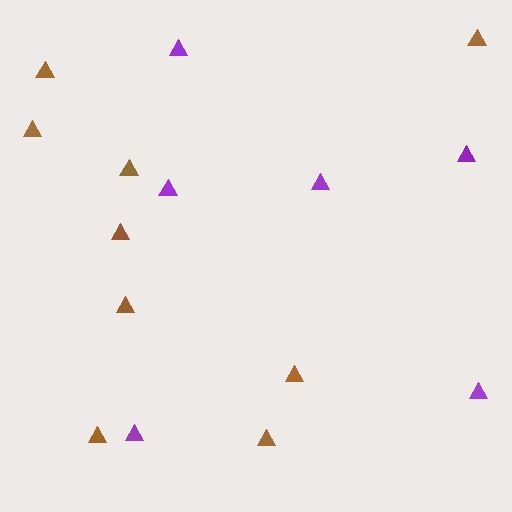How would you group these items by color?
There are 2 groups: one group of brown triangles (9) and one group of purple triangles (6).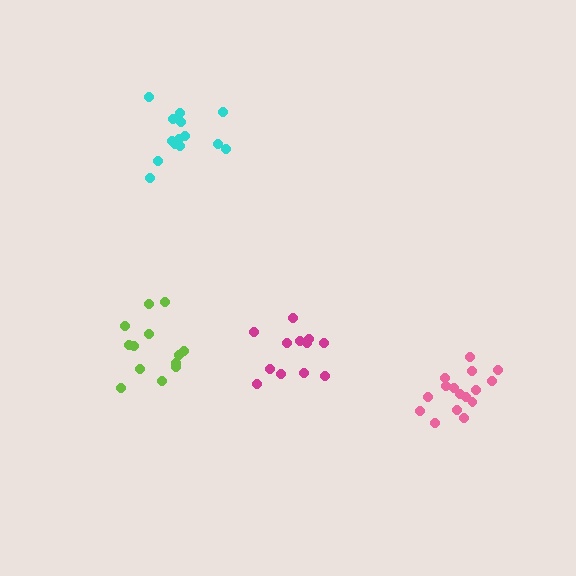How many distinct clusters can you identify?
There are 4 distinct clusters.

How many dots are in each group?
Group 1: 12 dots, Group 2: 14 dots, Group 3: 16 dots, Group 4: 13 dots (55 total).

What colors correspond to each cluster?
The clusters are colored: magenta, cyan, pink, lime.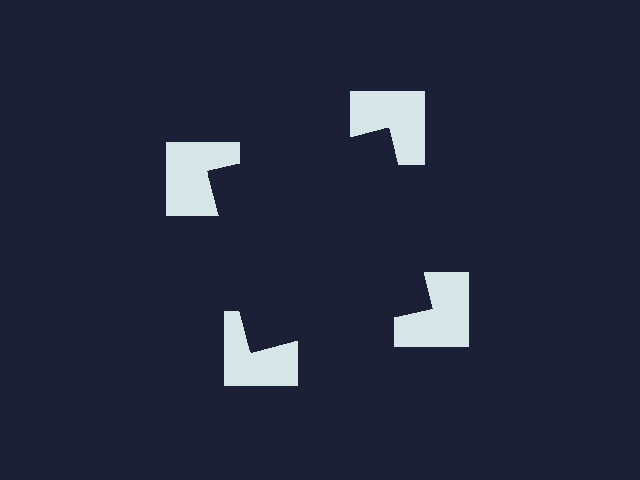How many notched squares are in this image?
There are 4 — one at each vertex of the illusory square.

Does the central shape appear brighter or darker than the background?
It typically appears slightly darker than the background, even though no actual brightness change is drawn.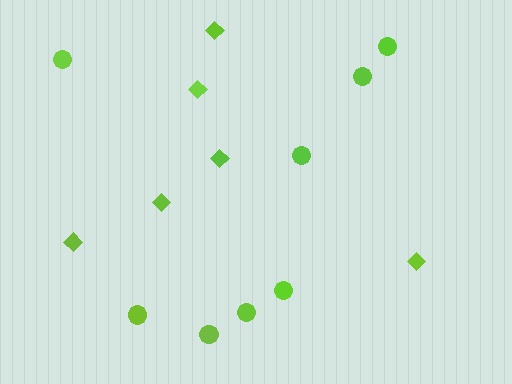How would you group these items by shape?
There are 2 groups: one group of circles (8) and one group of diamonds (6).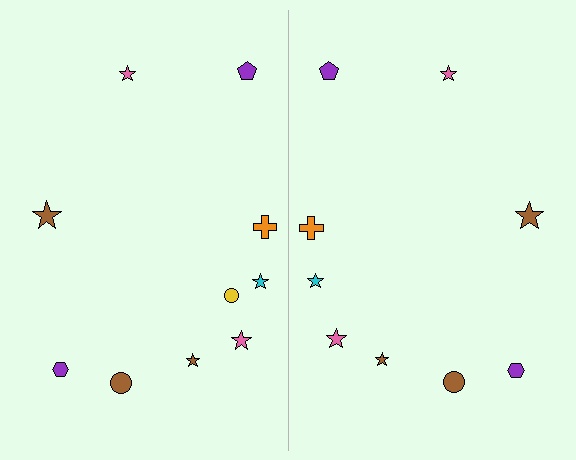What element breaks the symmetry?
A yellow circle is missing from the right side.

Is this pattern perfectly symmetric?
No, the pattern is not perfectly symmetric. A yellow circle is missing from the right side.